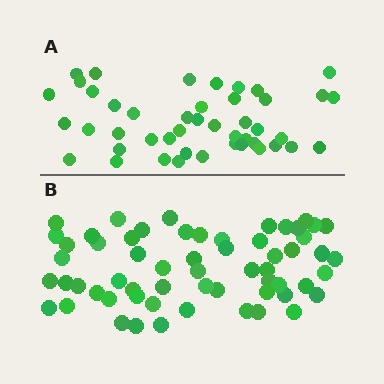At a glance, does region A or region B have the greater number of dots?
Region B (the bottom region) has more dots.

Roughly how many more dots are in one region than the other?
Region B has approximately 15 more dots than region A.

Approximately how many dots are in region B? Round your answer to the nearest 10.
About 60 dots.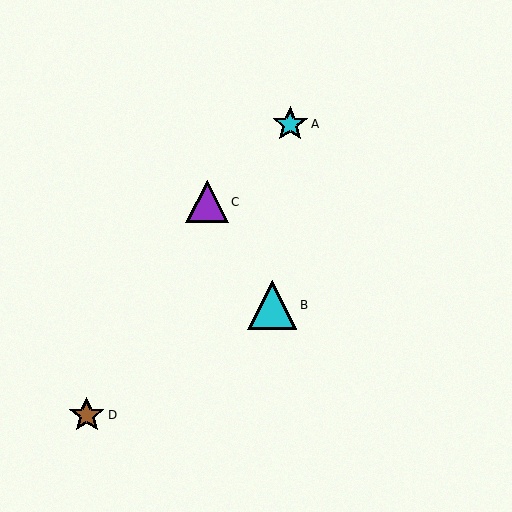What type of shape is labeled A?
Shape A is a cyan star.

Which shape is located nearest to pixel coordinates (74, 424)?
The brown star (labeled D) at (87, 415) is nearest to that location.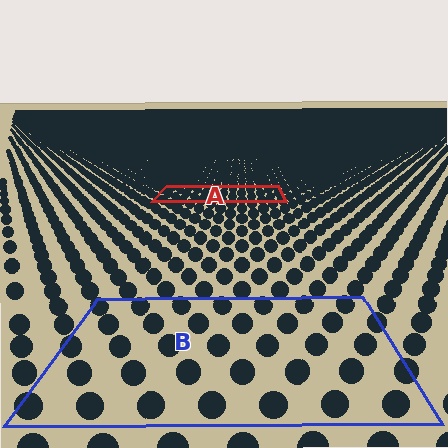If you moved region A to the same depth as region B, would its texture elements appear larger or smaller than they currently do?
They would appear larger. At a closer depth, the same texture elements are projected at a bigger on-screen size.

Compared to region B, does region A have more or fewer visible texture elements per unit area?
Region A has more texture elements per unit area — they are packed more densely because it is farther away.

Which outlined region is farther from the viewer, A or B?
Region A is farther from the viewer — the texture elements inside it appear smaller and more densely packed.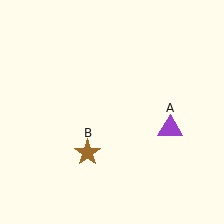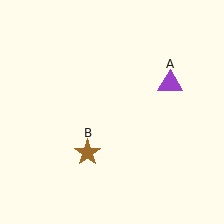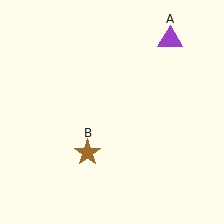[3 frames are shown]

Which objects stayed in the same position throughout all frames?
Brown star (object B) remained stationary.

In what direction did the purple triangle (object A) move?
The purple triangle (object A) moved up.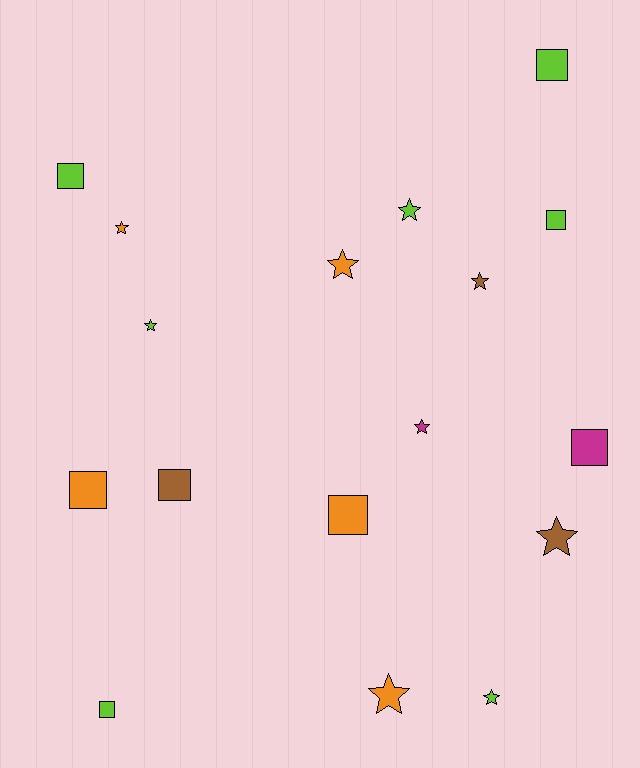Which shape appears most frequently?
Star, with 9 objects.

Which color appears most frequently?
Lime, with 7 objects.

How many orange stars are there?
There are 3 orange stars.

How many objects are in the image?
There are 17 objects.